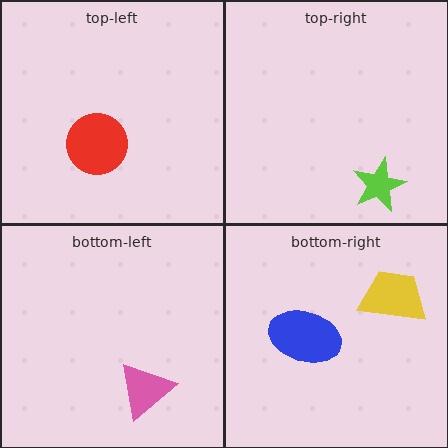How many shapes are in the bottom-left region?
1.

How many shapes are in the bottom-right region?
2.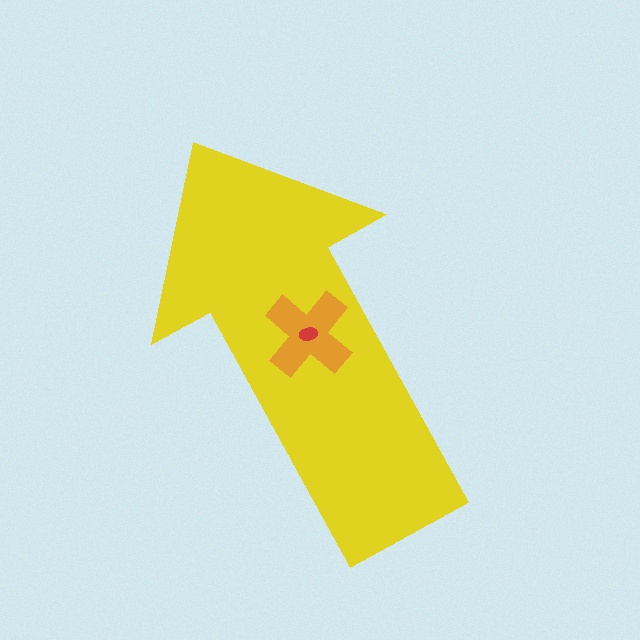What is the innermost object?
The red ellipse.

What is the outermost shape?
The yellow arrow.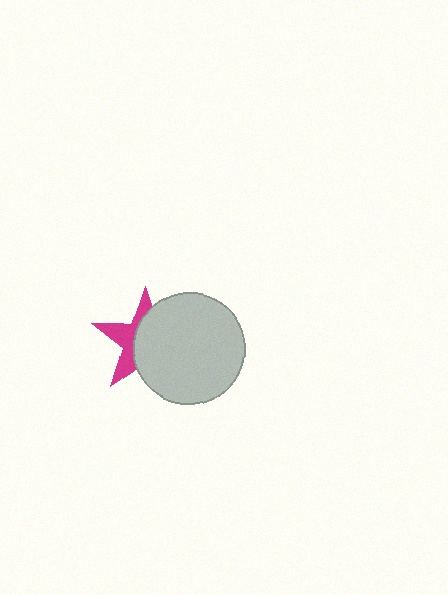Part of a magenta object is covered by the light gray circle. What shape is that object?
It is a star.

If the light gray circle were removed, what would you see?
You would see the complete magenta star.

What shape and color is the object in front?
The object in front is a light gray circle.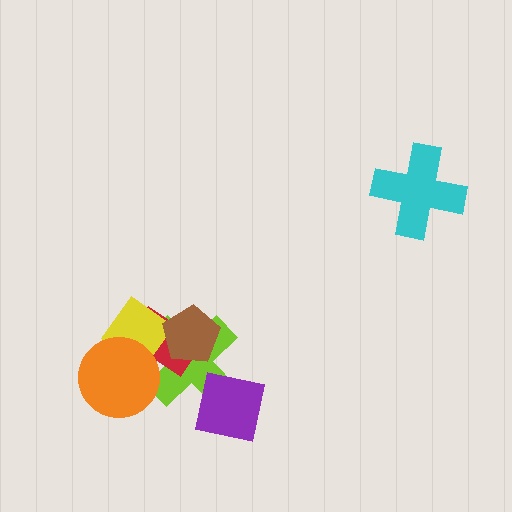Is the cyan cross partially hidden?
No, no other shape covers it.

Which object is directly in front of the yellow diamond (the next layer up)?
The orange circle is directly in front of the yellow diamond.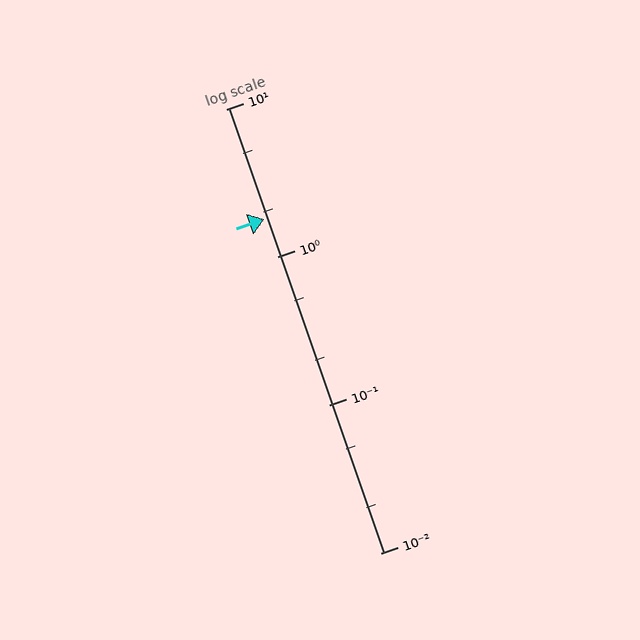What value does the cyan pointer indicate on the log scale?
The pointer indicates approximately 1.8.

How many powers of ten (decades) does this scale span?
The scale spans 3 decades, from 0.01 to 10.